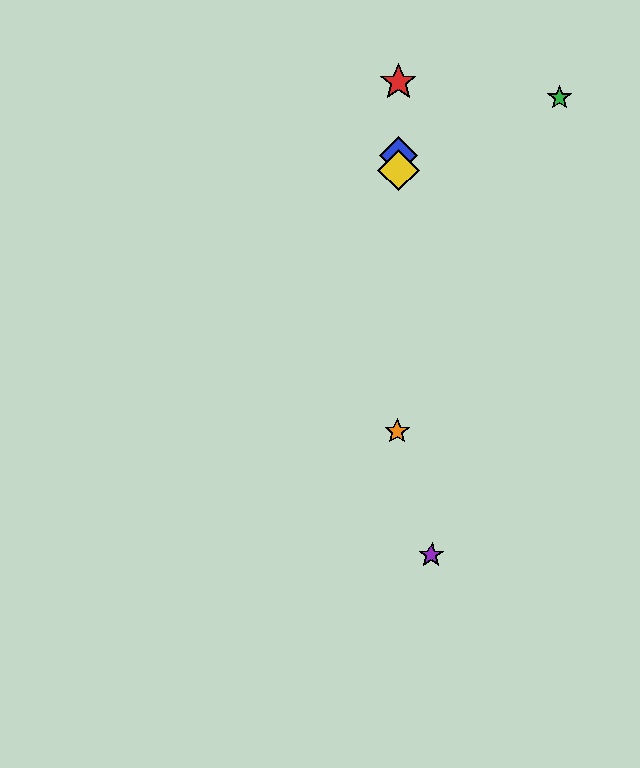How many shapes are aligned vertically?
4 shapes (the red star, the blue diamond, the yellow diamond, the orange star) are aligned vertically.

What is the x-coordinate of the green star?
The green star is at x≈559.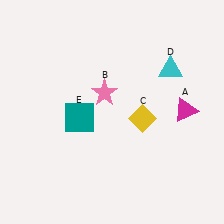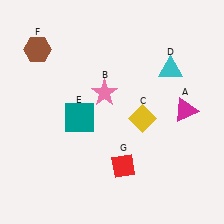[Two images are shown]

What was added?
A brown hexagon (F), a red diamond (G) were added in Image 2.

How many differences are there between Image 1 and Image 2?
There are 2 differences between the two images.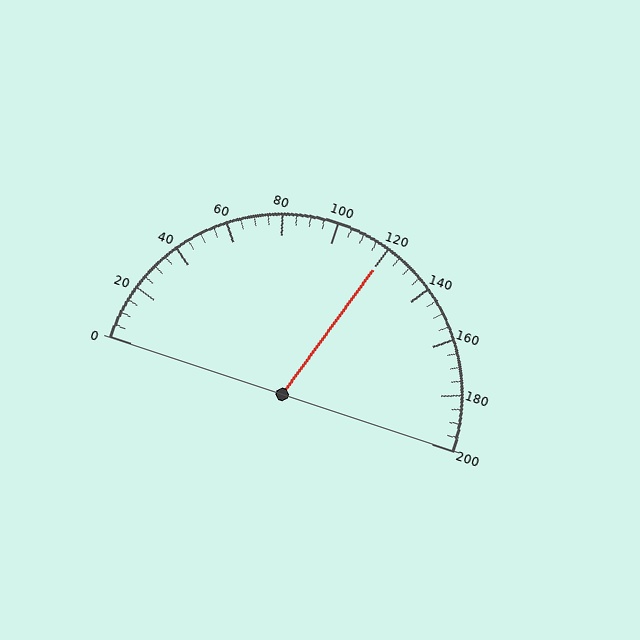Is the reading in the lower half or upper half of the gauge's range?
The reading is in the upper half of the range (0 to 200).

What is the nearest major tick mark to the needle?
The nearest major tick mark is 120.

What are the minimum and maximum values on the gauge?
The gauge ranges from 0 to 200.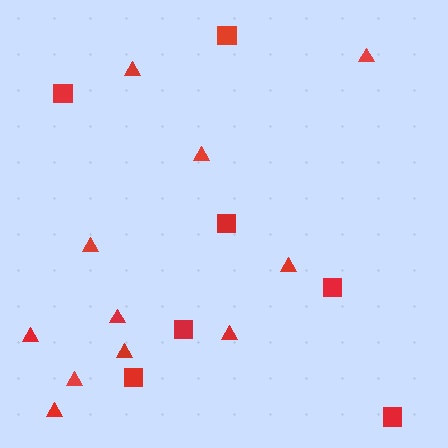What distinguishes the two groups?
There are 2 groups: one group of triangles (11) and one group of squares (7).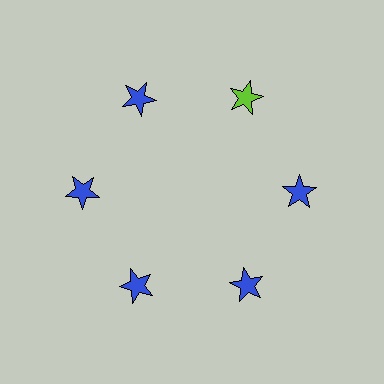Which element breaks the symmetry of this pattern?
The lime star at roughly the 1 o'clock position breaks the symmetry. All other shapes are blue stars.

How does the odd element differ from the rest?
It has a different color: lime instead of blue.